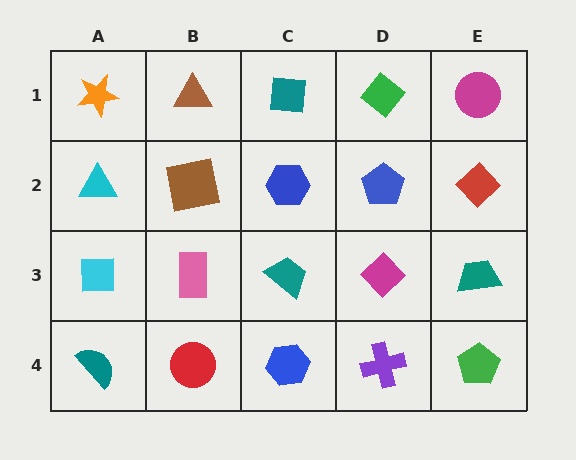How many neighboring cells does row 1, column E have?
2.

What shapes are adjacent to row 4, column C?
A teal trapezoid (row 3, column C), a red circle (row 4, column B), a purple cross (row 4, column D).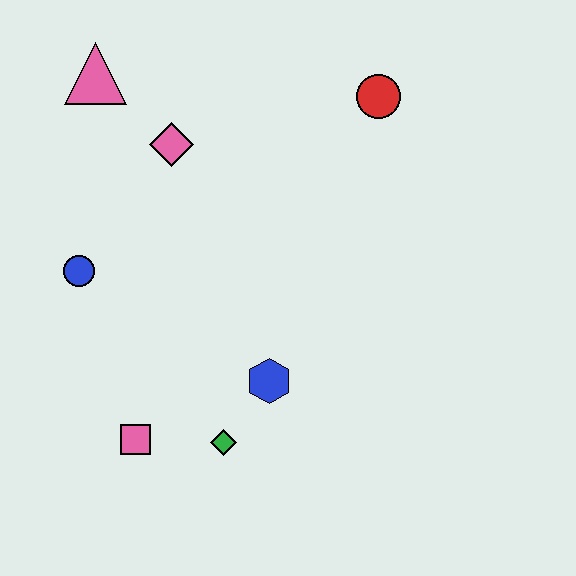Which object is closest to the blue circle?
The pink diamond is closest to the blue circle.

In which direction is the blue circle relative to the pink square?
The blue circle is above the pink square.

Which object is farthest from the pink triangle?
The green diamond is farthest from the pink triangle.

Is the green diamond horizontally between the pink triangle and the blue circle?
No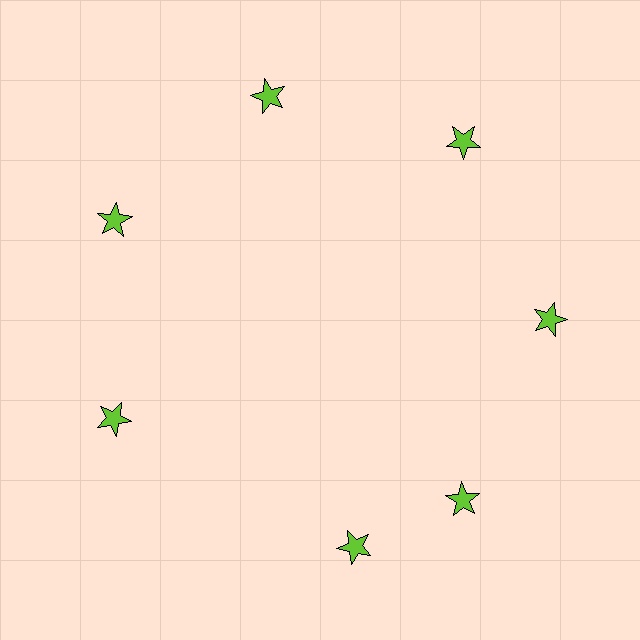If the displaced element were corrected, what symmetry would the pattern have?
It would have 7-fold rotational symmetry — the pattern would map onto itself every 51 degrees.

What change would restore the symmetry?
The symmetry would be restored by rotating it back into even spacing with its neighbors so that all 7 stars sit at equal angles and equal distance from the center.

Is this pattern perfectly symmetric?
No. The 7 lime stars are arranged in a ring, but one element near the 6 o'clock position is rotated out of alignment along the ring, breaking the 7-fold rotational symmetry.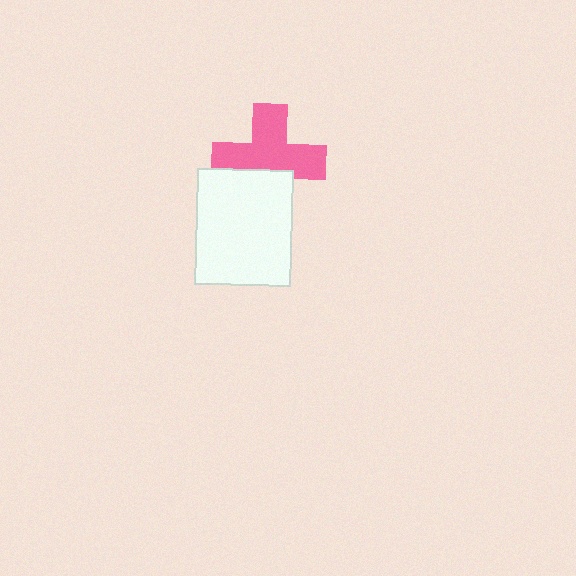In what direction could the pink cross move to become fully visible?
The pink cross could move up. That would shift it out from behind the white rectangle entirely.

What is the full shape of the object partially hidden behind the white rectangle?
The partially hidden object is a pink cross.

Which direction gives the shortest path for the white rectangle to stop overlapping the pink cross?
Moving down gives the shortest separation.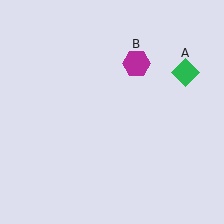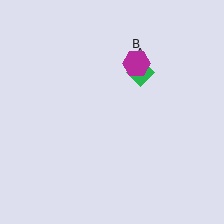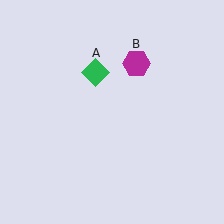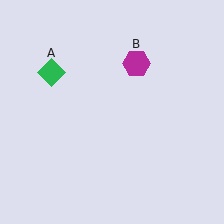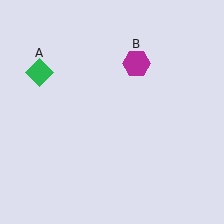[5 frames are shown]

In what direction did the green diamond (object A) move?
The green diamond (object A) moved left.